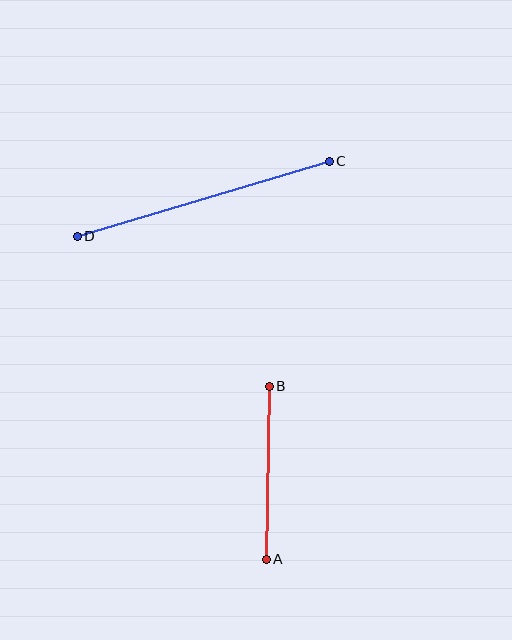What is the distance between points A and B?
The distance is approximately 173 pixels.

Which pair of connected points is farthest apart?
Points C and D are farthest apart.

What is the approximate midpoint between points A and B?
The midpoint is at approximately (268, 473) pixels.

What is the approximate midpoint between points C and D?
The midpoint is at approximately (203, 199) pixels.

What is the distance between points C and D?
The distance is approximately 263 pixels.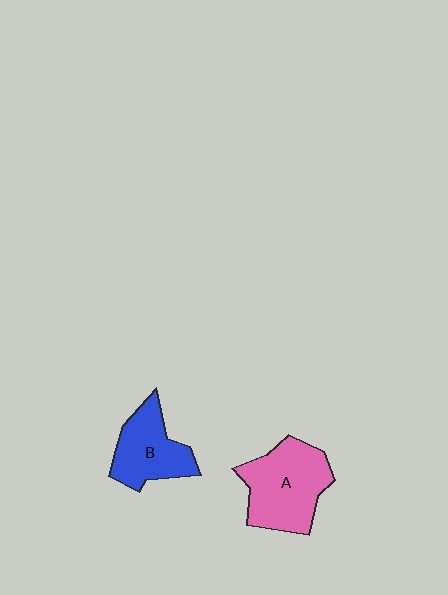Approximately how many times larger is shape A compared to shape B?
Approximately 1.4 times.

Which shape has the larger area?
Shape A (pink).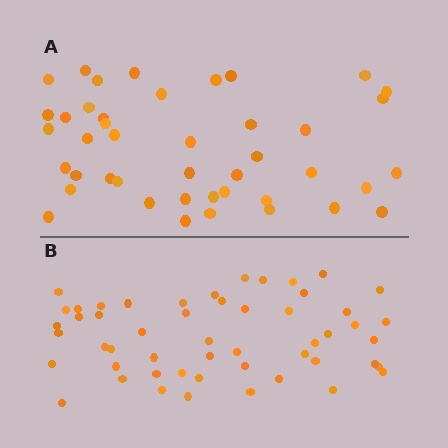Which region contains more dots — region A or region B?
Region B (the bottom region) has more dots.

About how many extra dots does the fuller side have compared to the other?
Region B has roughly 8 or so more dots than region A.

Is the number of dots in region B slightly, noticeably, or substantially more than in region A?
Region B has only slightly more — the two regions are fairly close. The ratio is roughly 1.2 to 1.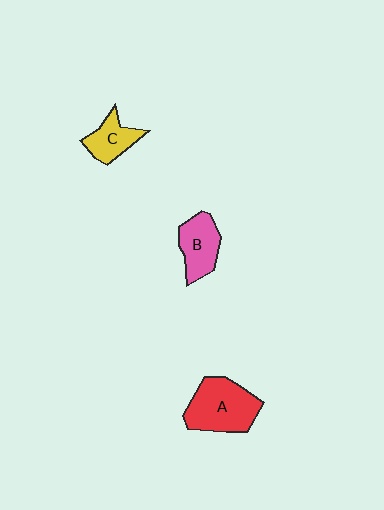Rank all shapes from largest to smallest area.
From largest to smallest: A (red), B (pink), C (yellow).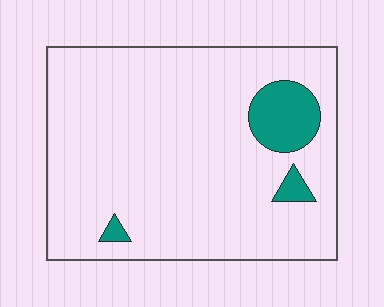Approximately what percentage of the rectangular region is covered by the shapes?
Approximately 10%.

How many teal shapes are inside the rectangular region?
3.